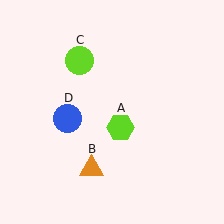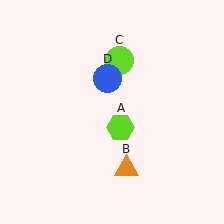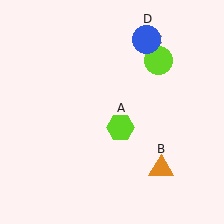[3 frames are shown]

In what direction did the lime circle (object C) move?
The lime circle (object C) moved right.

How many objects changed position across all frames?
3 objects changed position: orange triangle (object B), lime circle (object C), blue circle (object D).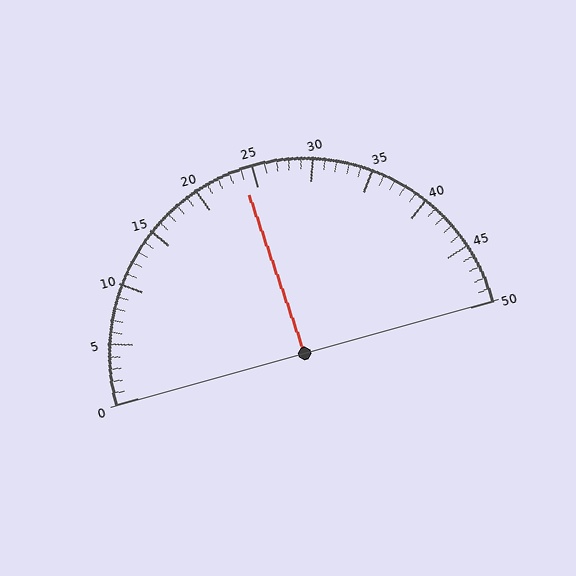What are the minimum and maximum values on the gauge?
The gauge ranges from 0 to 50.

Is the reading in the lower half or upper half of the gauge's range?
The reading is in the lower half of the range (0 to 50).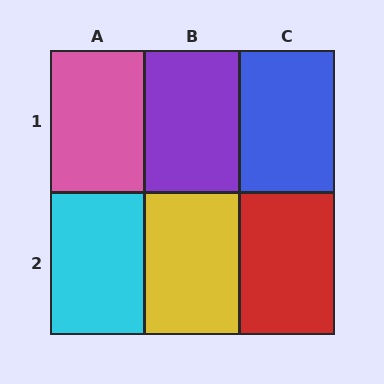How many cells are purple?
1 cell is purple.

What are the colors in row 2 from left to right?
Cyan, yellow, red.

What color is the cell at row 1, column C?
Blue.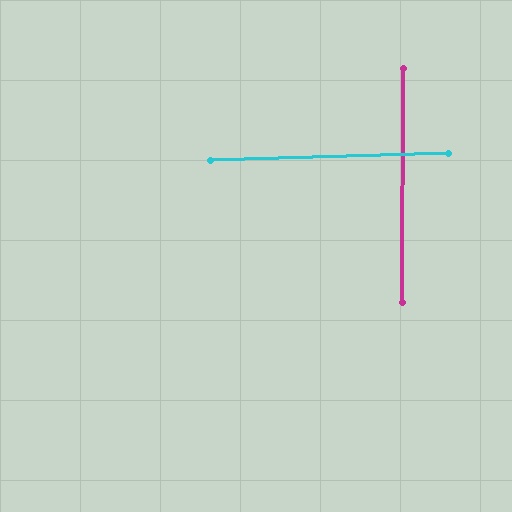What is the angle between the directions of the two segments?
Approximately 88 degrees.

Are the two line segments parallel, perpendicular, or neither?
Perpendicular — they meet at approximately 88°.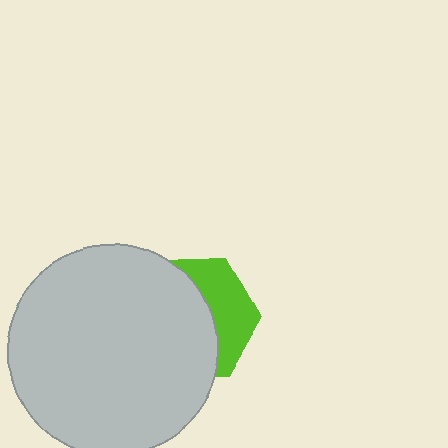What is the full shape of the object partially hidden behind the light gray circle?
The partially hidden object is a lime hexagon.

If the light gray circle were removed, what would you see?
You would see the complete lime hexagon.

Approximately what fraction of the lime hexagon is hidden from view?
Roughly 63% of the lime hexagon is hidden behind the light gray circle.